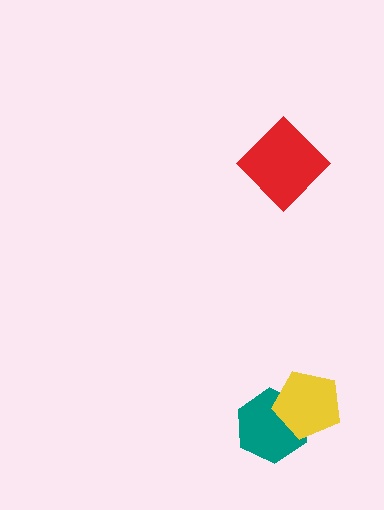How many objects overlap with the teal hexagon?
1 object overlaps with the teal hexagon.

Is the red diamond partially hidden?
No, no other shape covers it.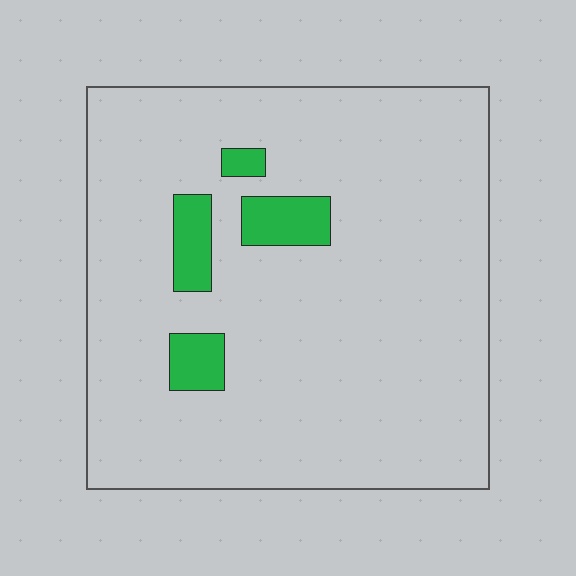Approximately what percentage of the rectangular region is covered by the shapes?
Approximately 10%.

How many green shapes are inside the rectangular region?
4.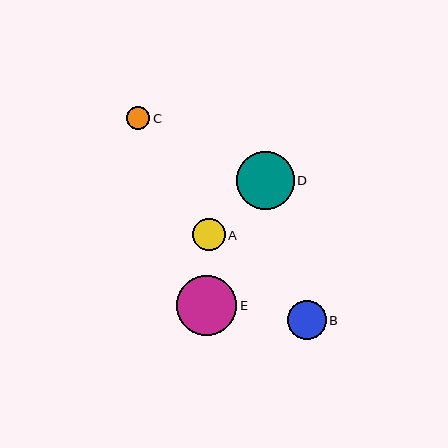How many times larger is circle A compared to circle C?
Circle A is approximately 1.4 times the size of circle C.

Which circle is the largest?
Circle E is the largest with a size of approximately 60 pixels.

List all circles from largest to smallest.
From largest to smallest: E, D, B, A, C.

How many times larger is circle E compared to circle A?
Circle E is approximately 1.9 times the size of circle A.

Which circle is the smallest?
Circle C is the smallest with a size of approximately 23 pixels.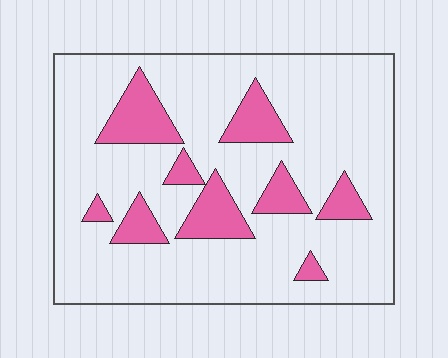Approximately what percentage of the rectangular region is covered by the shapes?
Approximately 20%.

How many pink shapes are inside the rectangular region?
9.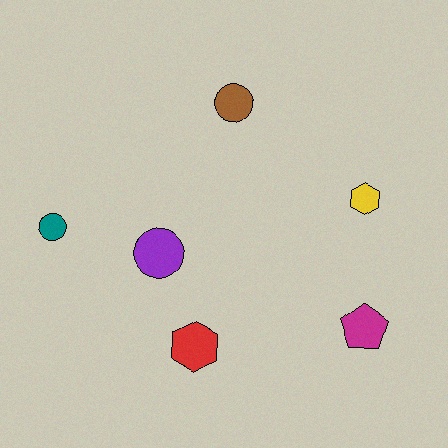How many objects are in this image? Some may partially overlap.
There are 6 objects.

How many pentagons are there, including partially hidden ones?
There is 1 pentagon.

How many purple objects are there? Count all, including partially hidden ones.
There is 1 purple object.